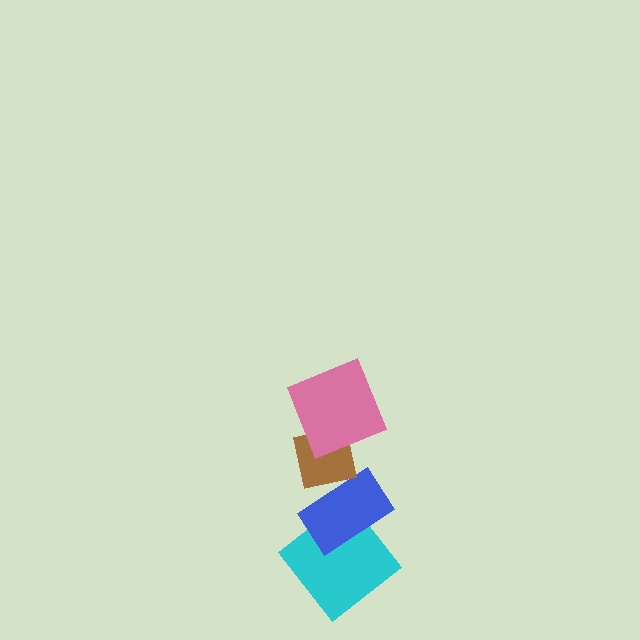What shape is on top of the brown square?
The pink square is on top of the brown square.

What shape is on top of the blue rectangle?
The brown square is on top of the blue rectangle.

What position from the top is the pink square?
The pink square is 1st from the top.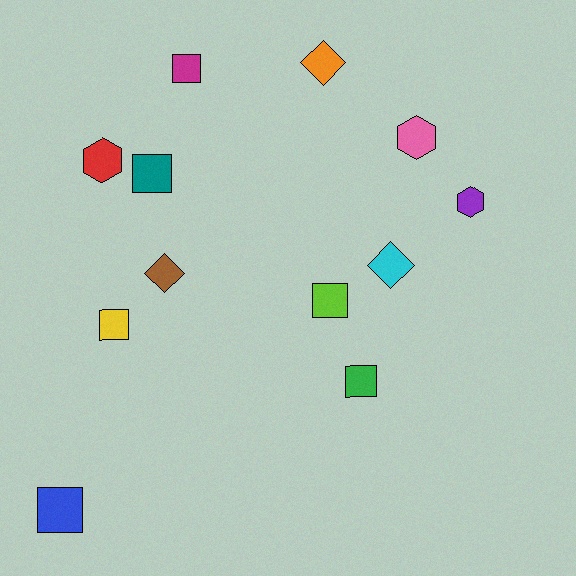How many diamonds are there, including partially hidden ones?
There are 3 diamonds.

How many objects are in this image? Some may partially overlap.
There are 12 objects.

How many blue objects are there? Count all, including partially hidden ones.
There is 1 blue object.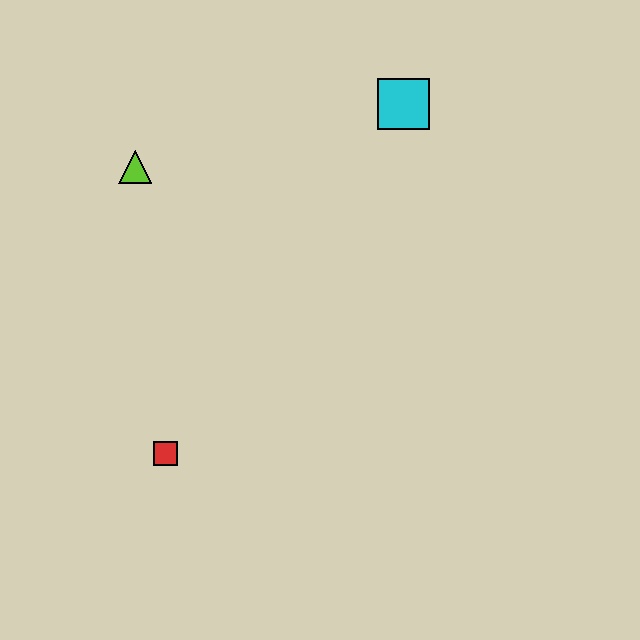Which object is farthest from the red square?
The cyan square is farthest from the red square.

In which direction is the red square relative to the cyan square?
The red square is below the cyan square.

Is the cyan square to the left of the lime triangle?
No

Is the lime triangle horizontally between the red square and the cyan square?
No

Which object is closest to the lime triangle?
The cyan square is closest to the lime triangle.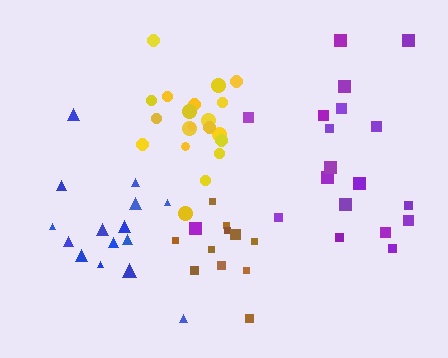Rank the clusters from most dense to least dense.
yellow, brown, blue, purple.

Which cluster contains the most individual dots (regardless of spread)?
Yellow (20).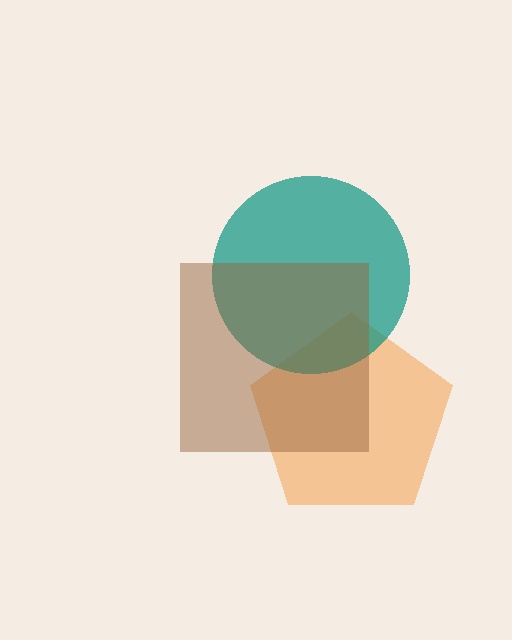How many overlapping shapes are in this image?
There are 3 overlapping shapes in the image.